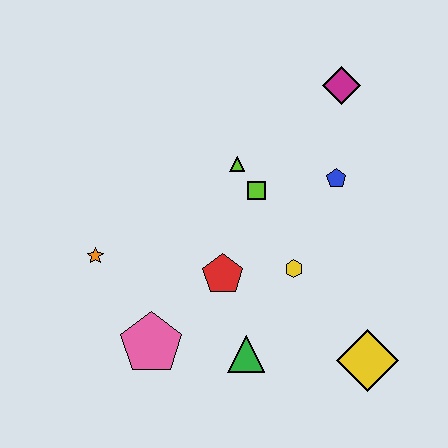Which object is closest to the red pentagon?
The yellow hexagon is closest to the red pentagon.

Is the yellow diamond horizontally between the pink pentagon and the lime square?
No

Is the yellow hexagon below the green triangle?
No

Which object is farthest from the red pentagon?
The magenta diamond is farthest from the red pentagon.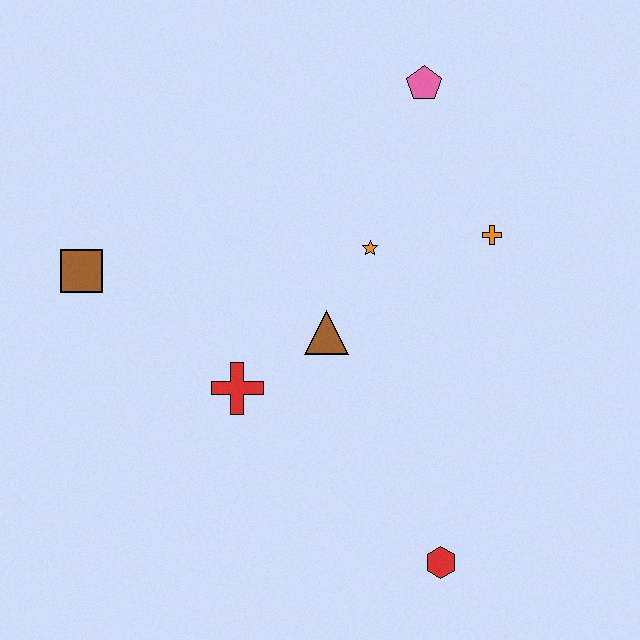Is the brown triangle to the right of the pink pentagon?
No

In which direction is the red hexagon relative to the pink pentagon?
The red hexagon is below the pink pentagon.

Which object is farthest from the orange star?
The red hexagon is farthest from the orange star.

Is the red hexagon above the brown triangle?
No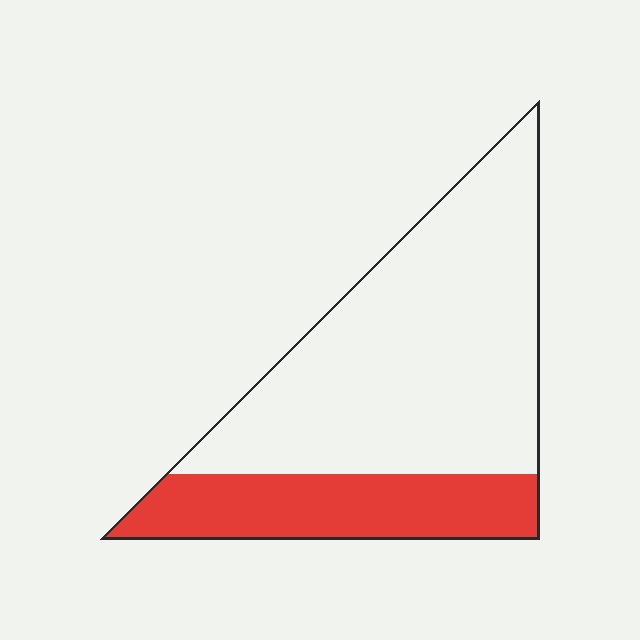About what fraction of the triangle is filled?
About one quarter (1/4).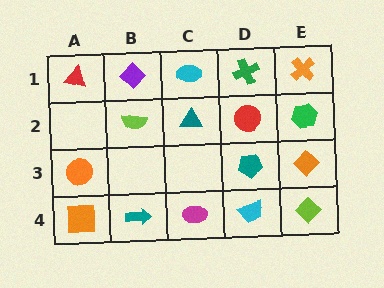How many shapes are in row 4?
5 shapes.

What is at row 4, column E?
A lime diamond.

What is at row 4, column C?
A magenta ellipse.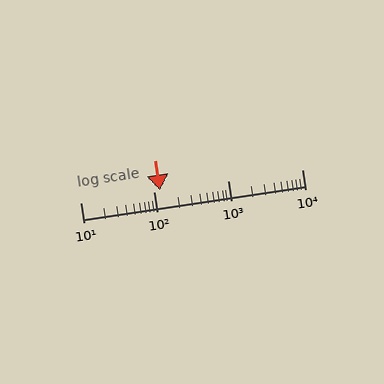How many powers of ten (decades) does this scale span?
The scale spans 3 decades, from 10 to 10000.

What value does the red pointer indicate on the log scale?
The pointer indicates approximately 120.